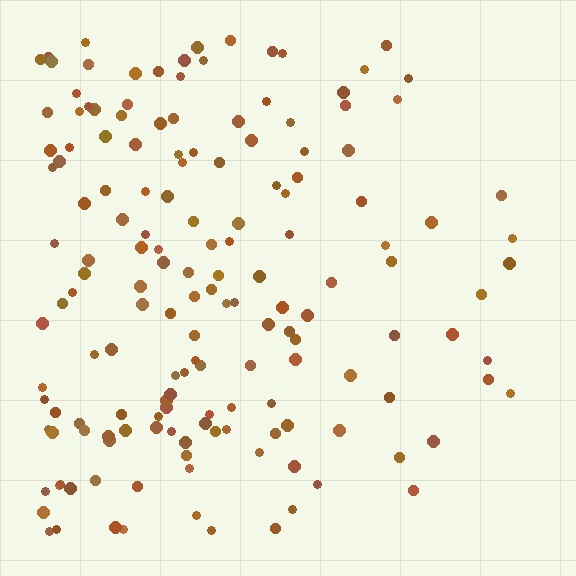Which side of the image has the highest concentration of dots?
The left.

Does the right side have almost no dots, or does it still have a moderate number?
Still a moderate number, just noticeably fewer than the left.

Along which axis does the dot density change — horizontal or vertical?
Horizontal.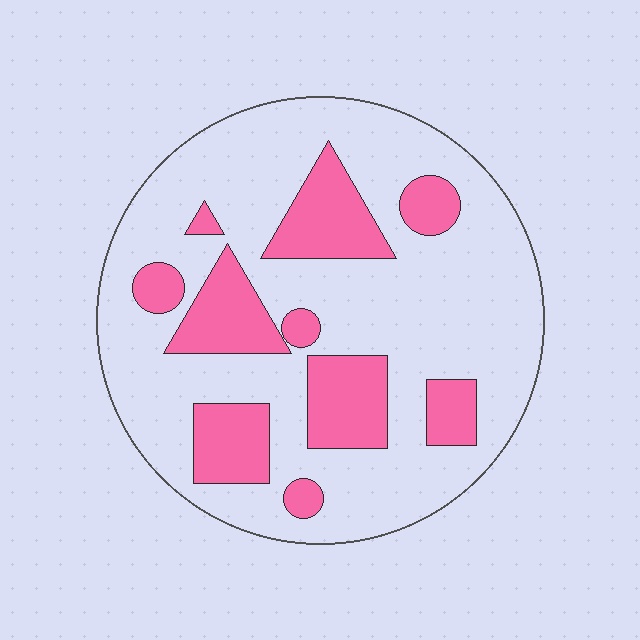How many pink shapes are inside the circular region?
10.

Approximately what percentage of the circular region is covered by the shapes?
Approximately 25%.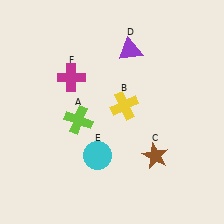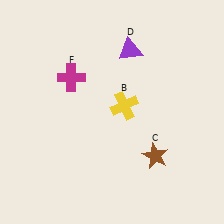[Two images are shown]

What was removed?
The lime cross (A), the cyan circle (E) were removed in Image 2.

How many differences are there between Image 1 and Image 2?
There are 2 differences between the two images.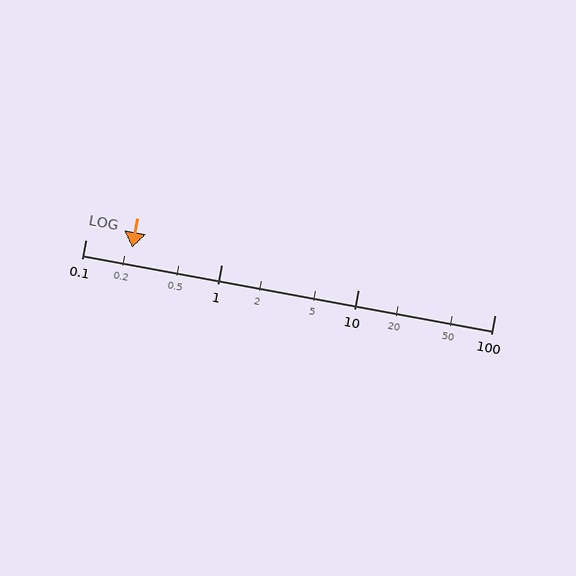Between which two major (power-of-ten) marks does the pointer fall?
The pointer is between 0.1 and 1.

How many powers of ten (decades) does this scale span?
The scale spans 3 decades, from 0.1 to 100.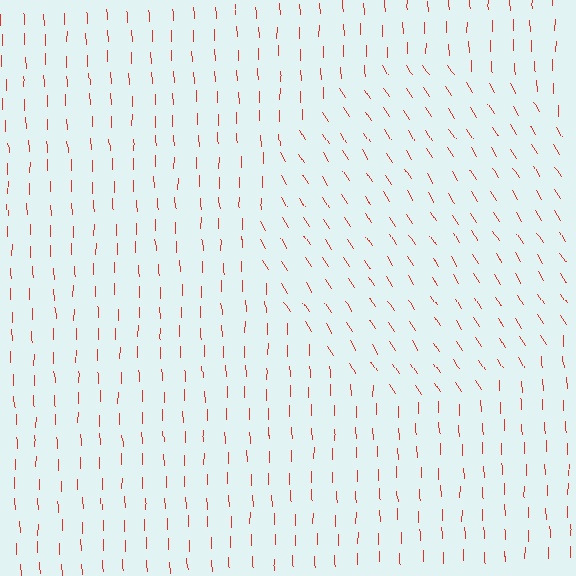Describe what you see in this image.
The image is filled with small red line segments. A circle region in the image has lines oriented differently from the surrounding lines, creating a visible texture boundary.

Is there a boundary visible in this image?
Yes, there is a texture boundary formed by a change in line orientation.